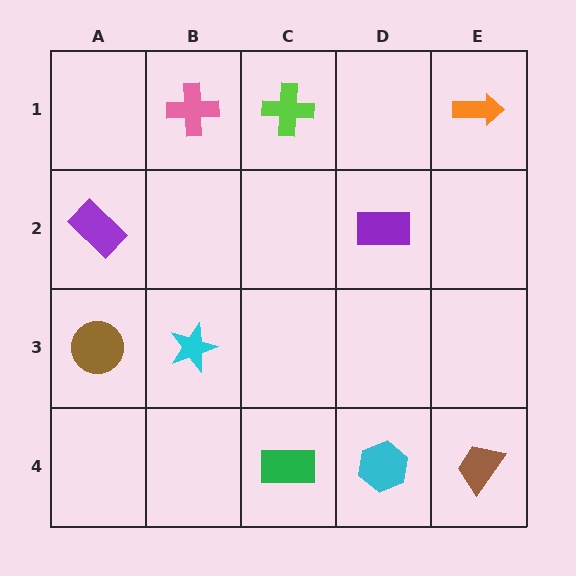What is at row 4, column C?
A green rectangle.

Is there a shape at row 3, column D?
No, that cell is empty.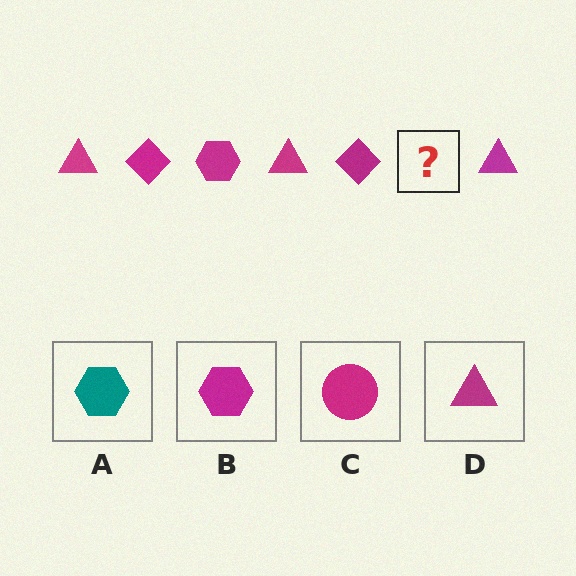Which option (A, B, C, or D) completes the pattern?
B.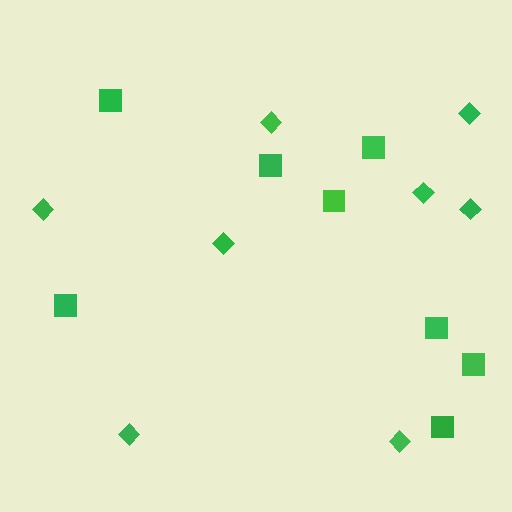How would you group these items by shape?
There are 2 groups: one group of squares (8) and one group of diamonds (8).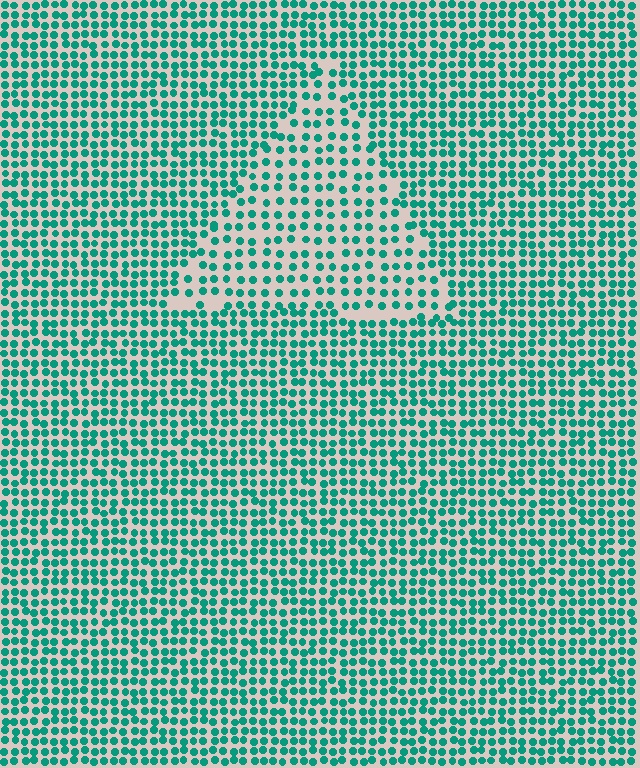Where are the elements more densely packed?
The elements are more densely packed outside the triangle boundary.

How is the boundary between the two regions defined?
The boundary is defined by a change in element density (approximately 1.7x ratio). All elements are the same color, size, and shape.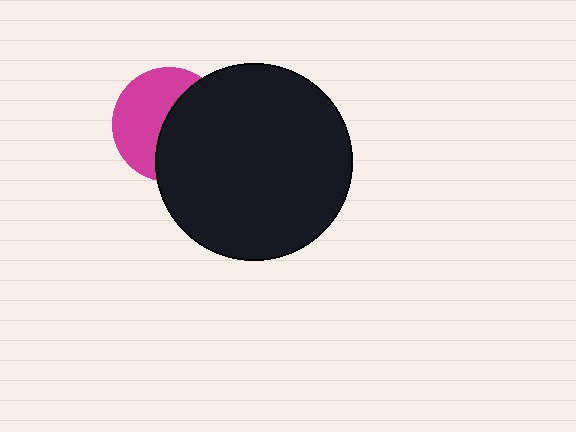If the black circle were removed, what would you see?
You would see the complete magenta circle.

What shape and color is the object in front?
The object in front is a black circle.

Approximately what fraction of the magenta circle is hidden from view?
Roughly 50% of the magenta circle is hidden behind the black circle.